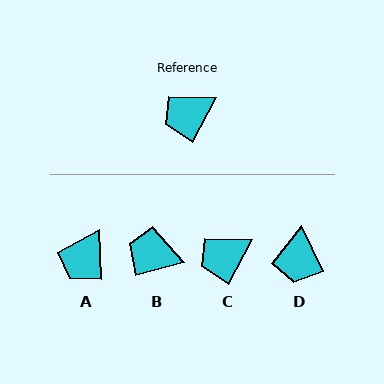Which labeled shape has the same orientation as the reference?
C.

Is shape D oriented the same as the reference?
No, it is off by about 54 degrees.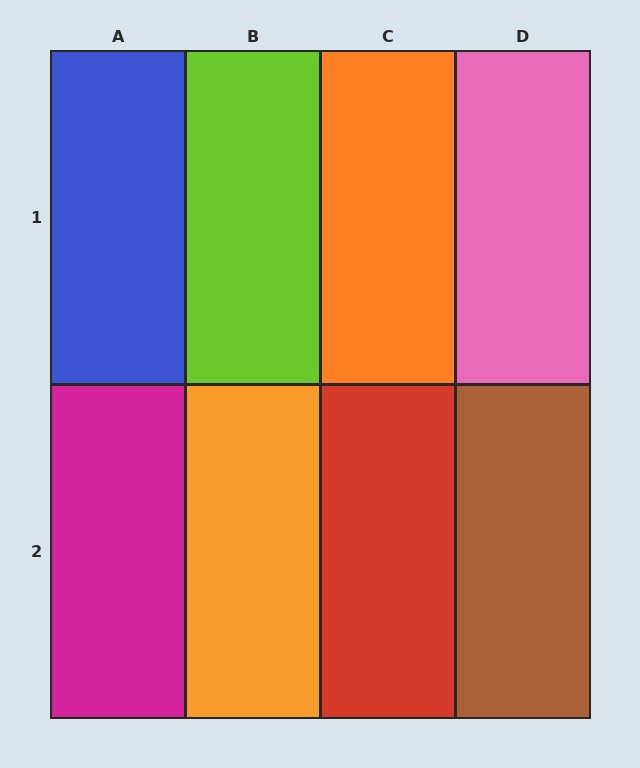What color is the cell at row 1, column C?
Orange.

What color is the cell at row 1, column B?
Lime.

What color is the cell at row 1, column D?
Pink.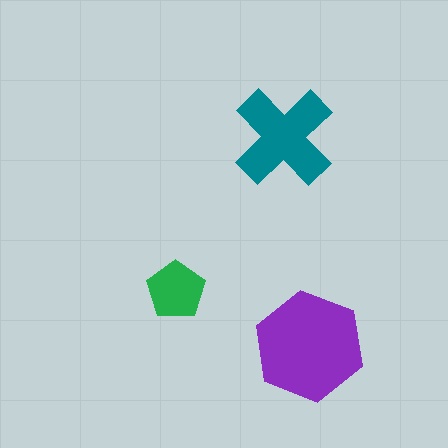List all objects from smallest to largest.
The green pentagon, the teal cross, the purple hexagon.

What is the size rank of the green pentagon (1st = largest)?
3rd.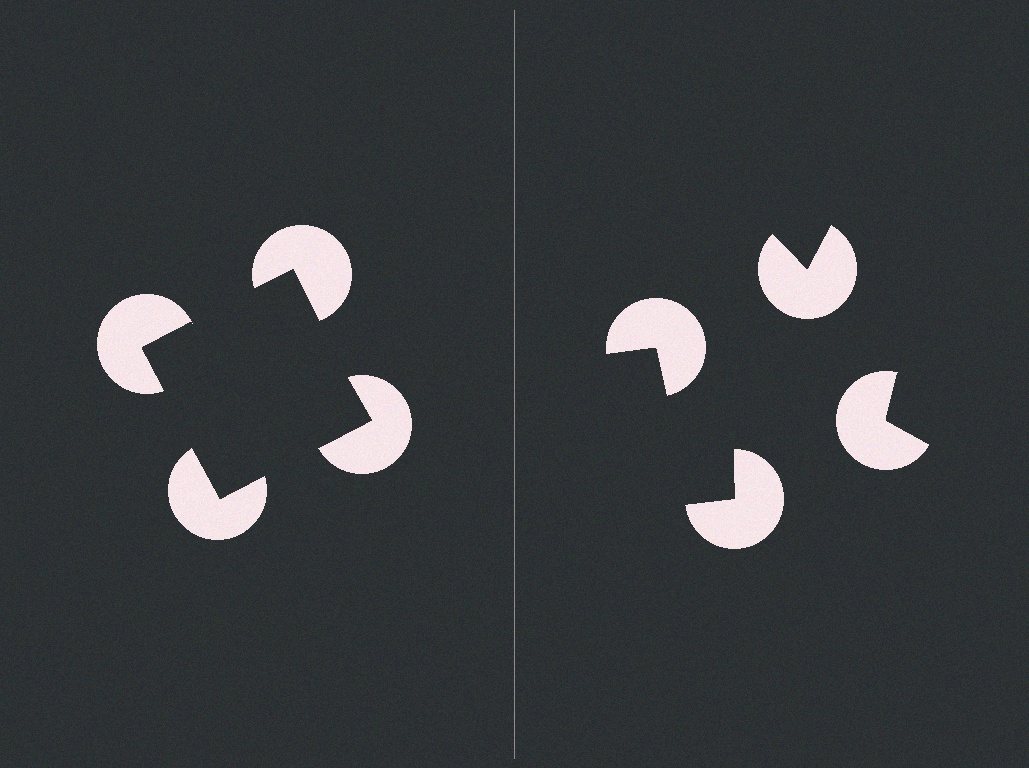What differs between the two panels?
The pac-man discs are positioned identically on both sides; only the wedge orientations differ. On the left they align to a square; on the right they are misaligned.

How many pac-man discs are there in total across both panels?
8 — 4 on each side.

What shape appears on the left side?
An illusory square.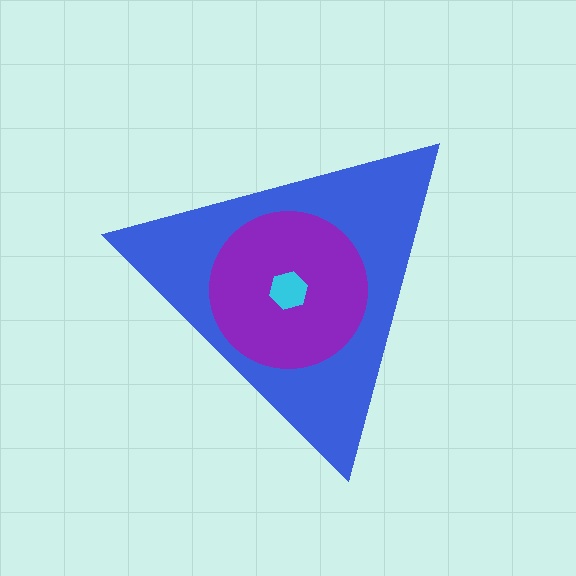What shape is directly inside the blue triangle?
The purple circle.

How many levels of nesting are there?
3.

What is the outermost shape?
The blue triangle.